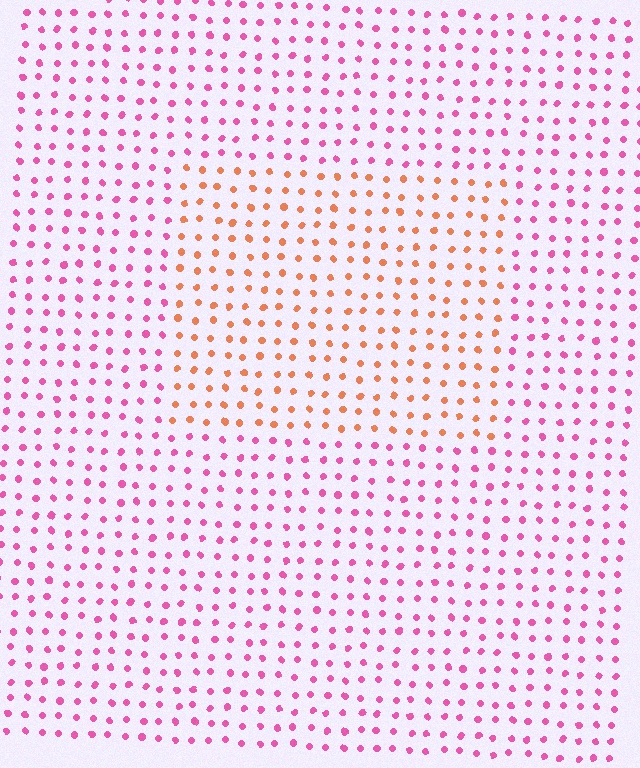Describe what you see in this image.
The image is filled with small pink elements in a uniform arrangement. A rectangle-shaped region is visible where the elements are tinted to a slightly different hue, forming a subtle color boundary.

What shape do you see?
I see a rectangle.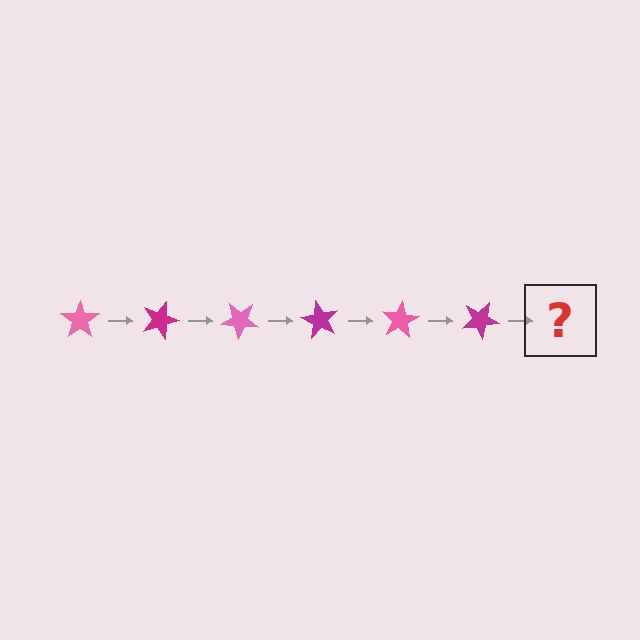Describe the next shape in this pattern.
It should be a pink star, rotated 120 degrees from the start.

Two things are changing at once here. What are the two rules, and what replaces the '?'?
The two rules are that it rotates 20 degrees each step and the color cycles through pink and magenta. The '?' should be a pink star, rotated 120 degrees from the start.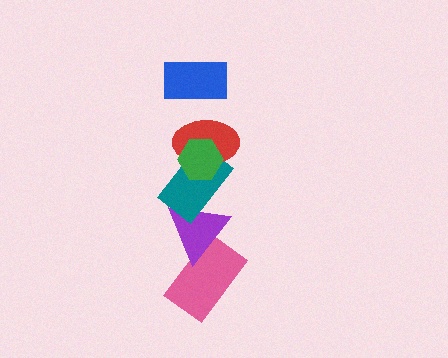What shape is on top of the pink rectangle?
The purple triangle is on top of the pink rectangle.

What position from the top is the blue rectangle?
The blue rectangle is 1st from the top.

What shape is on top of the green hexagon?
The blue rectangle is on top of the green hexagon.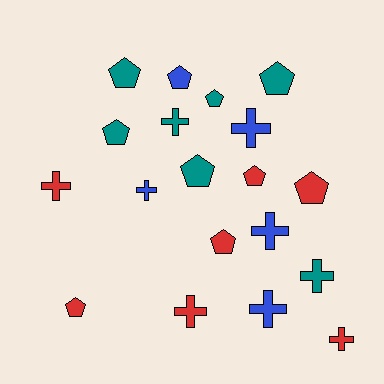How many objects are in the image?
There are 19 objects.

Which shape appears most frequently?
Pentagon, with 10 objects.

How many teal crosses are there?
There are 2 teal crosses.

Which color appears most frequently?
Teal, with 7 objects.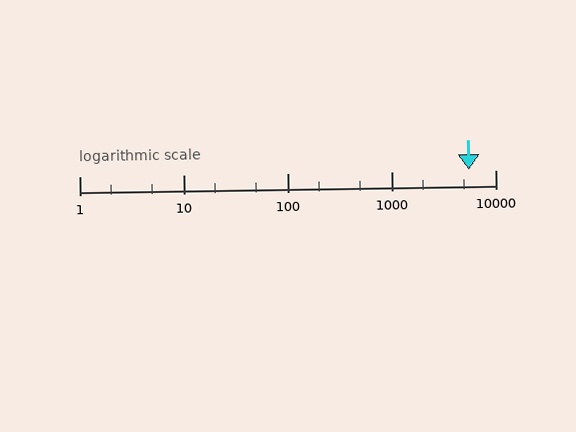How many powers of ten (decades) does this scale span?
The scale spans 4 decades, from 1 to 10000.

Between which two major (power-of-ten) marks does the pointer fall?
The pointer is between 1000 and 10000.